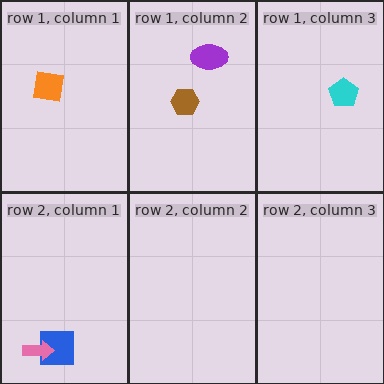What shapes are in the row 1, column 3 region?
The cyan pentagon.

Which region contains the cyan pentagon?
The row 1, column 3 region.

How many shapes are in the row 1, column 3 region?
1.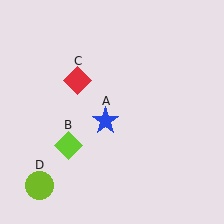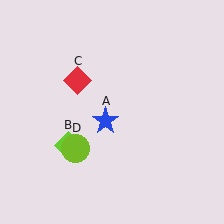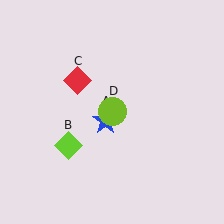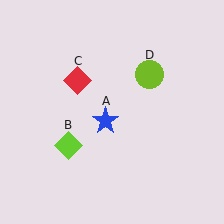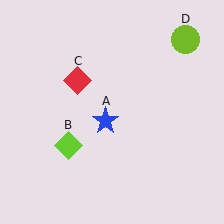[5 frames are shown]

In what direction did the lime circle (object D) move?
The lime circle (object D) moved up and to the right.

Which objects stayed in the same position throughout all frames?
Blue star (object A) and lime diamond (object B) and red diamond (object C) remained stationary.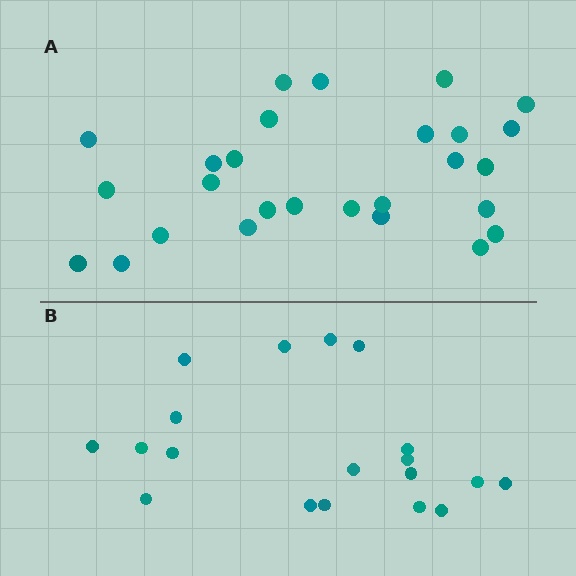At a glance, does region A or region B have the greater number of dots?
Region A (the top region) has more dots.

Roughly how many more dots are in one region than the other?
Region A has roughly 8 or so more dots than region B.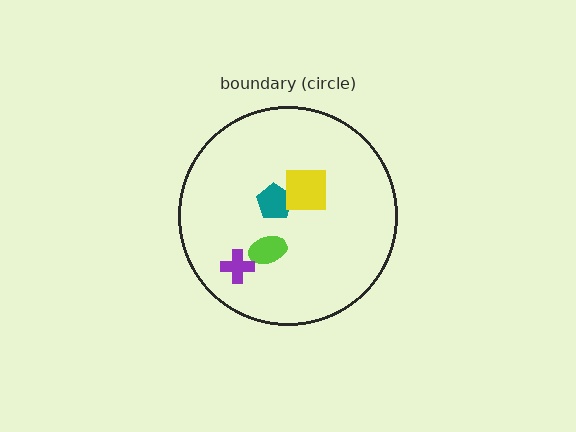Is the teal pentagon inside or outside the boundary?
Inside.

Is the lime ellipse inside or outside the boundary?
Inside.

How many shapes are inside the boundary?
4 inside, 0 outside.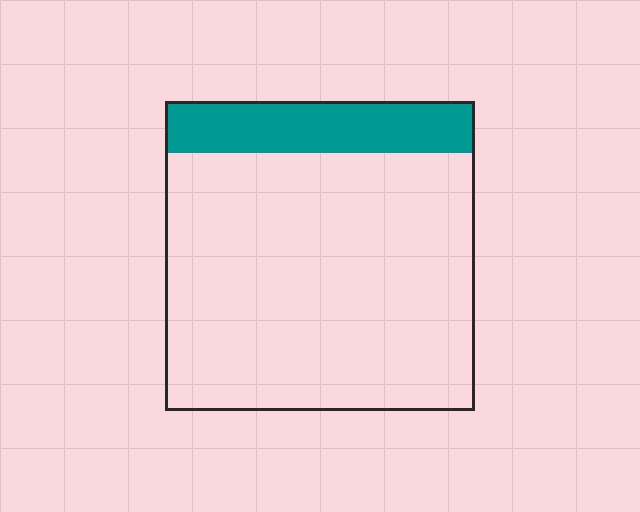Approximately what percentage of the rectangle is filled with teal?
Approximately 15%.